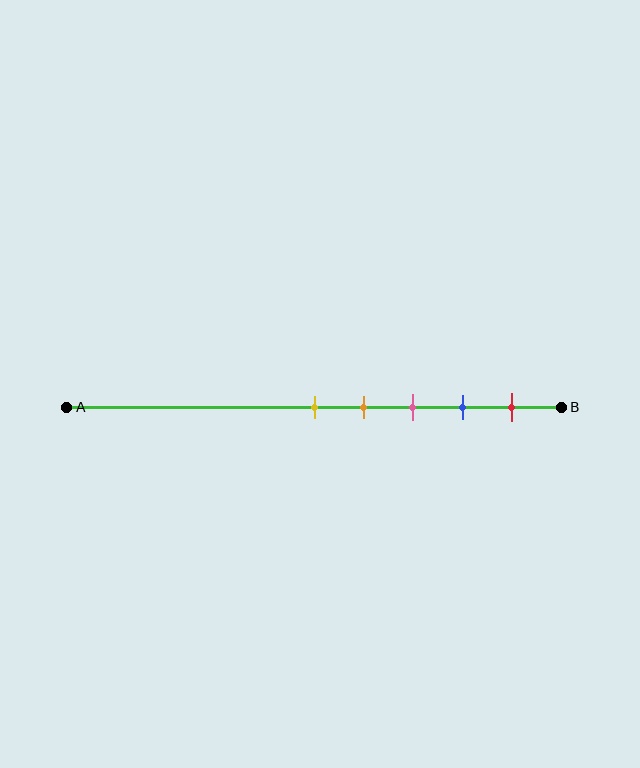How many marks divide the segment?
There are 5 marks dividing the segment.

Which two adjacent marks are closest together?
The yellow and orange marks are the closest adjacent pair.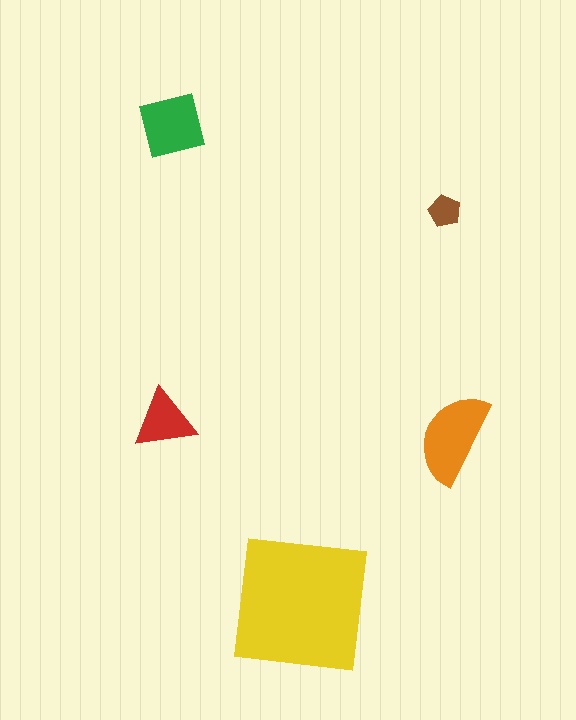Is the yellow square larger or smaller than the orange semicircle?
Larger.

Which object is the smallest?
The brown pentagon.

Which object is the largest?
The yellow square.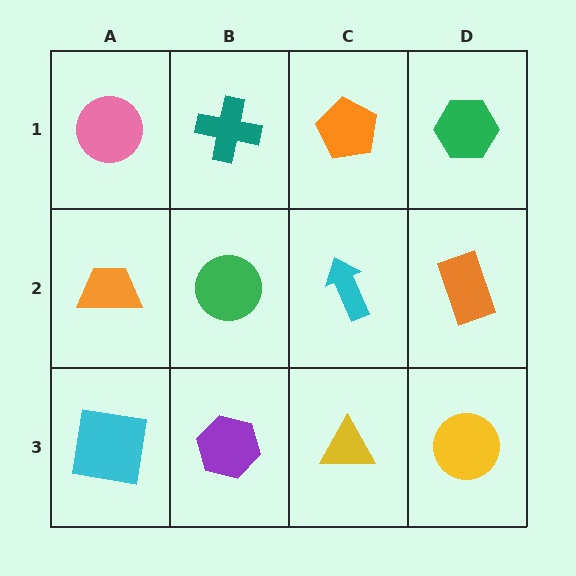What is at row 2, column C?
A cyan arrow.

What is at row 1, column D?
A green hexagon.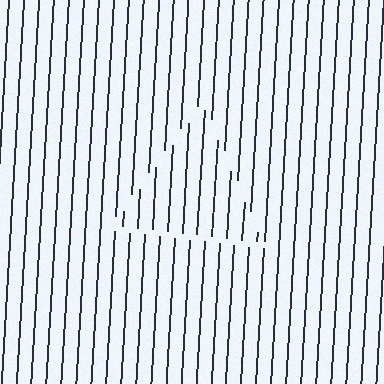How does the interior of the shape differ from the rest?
The interior of the shape contains the same grating, shifted by half a period — the contour is defined by the phase discontinuity where line-ends from the inner and outer gratings abut.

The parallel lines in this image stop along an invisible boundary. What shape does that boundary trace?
An illusory triangle. The interior of the shape contains the same grating, shifted by half a period — the contour is defined by the phase discontinuity where line-ends from the inner and outer gratings abut.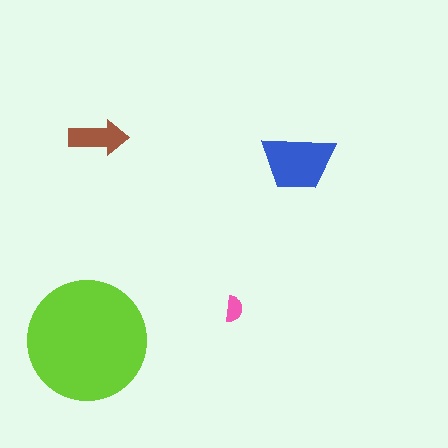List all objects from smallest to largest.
The pink semicircle, the brown arrow, the blue trapezoid, the lime circle.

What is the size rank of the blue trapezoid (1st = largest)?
2nd.